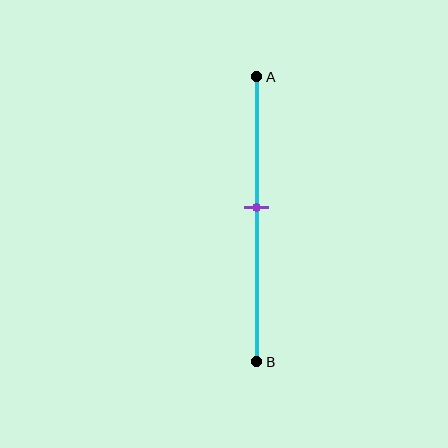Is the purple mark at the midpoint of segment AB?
No, the mark is at about 45% from A, not at the 50% midpoint.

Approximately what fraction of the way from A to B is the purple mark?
The purple mark is approximately 45% of the way from A to B.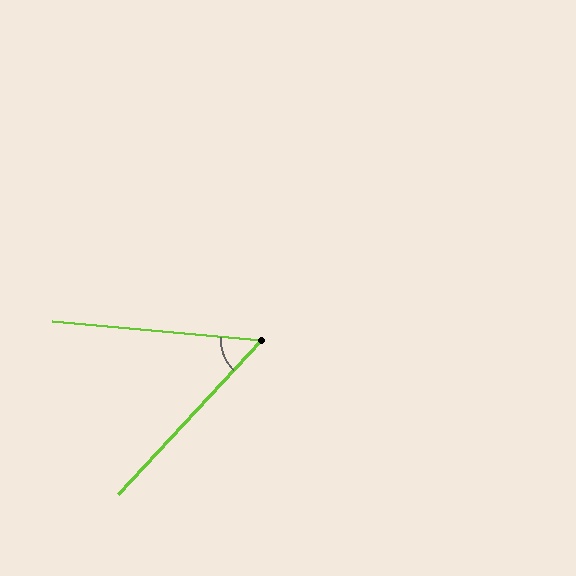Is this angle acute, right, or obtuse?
It is acute.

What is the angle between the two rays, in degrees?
Approximately 52 degrees.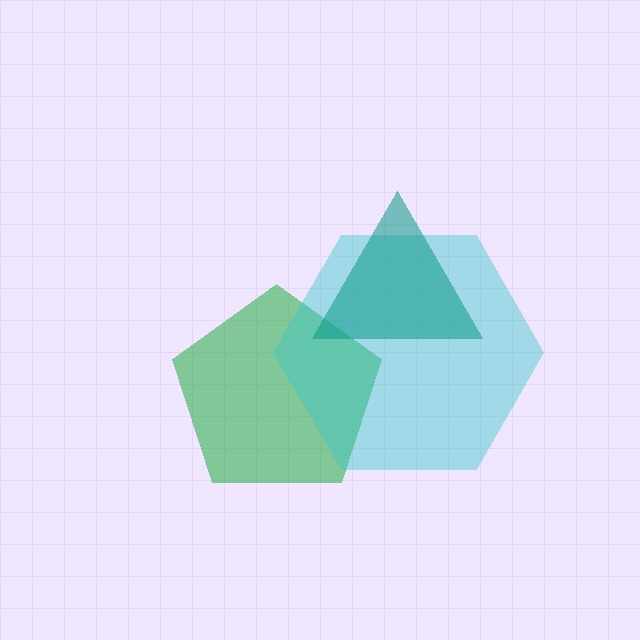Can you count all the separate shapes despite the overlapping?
Yes, there are 3 separate shapes.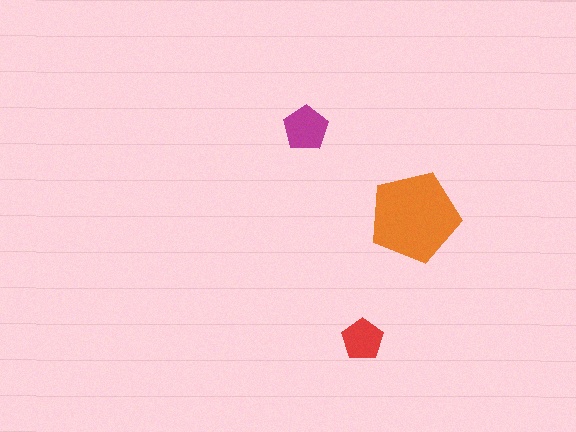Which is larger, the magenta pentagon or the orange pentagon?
The orange one.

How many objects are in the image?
There are 3 objects in the image.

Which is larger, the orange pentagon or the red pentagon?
The orange one.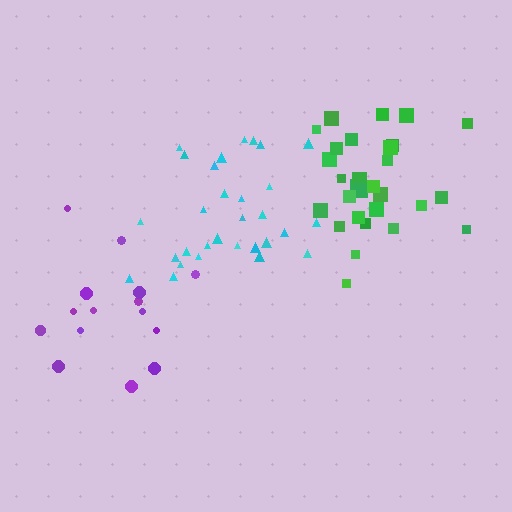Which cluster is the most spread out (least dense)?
Purple.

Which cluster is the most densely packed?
Green.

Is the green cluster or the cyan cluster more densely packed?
Green.